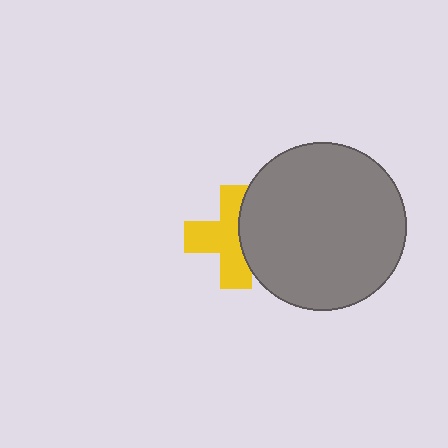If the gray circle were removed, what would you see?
You would see the complete yellow cross.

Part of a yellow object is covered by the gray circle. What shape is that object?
It is a cross.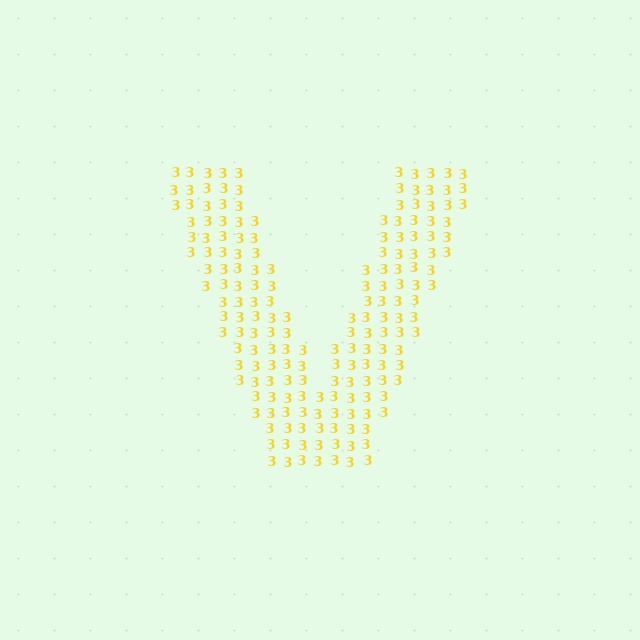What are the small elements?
The small elements are digit 3's.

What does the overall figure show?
The overall figure shows the letter V.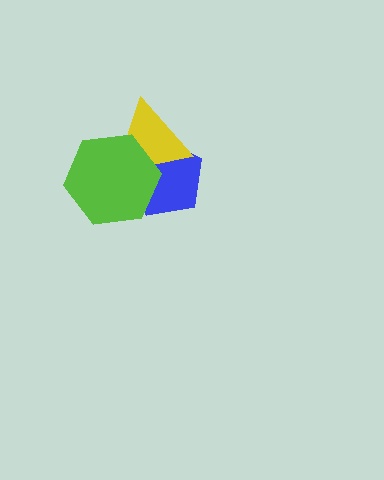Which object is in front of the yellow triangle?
The lime hexagon is in front of the yellow triangle.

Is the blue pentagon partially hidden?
Yes, it is partially covered by another shape.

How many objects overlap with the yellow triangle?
2 objects overlap with the yellow triangle.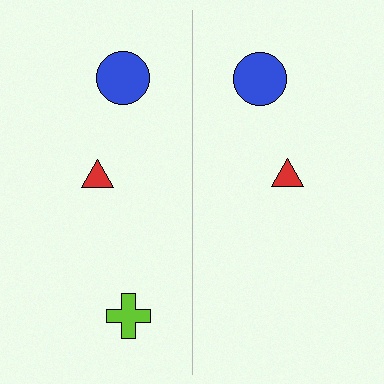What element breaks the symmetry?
A lime cross is missing from the right side.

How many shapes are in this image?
There are 5 shapes in this image.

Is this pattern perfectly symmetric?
No, the pattern is not perfectly symmetric. A lime cross is missing from the right side.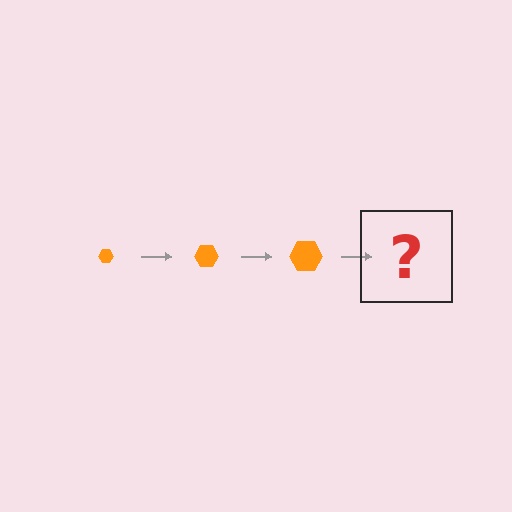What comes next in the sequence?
The next element should be an orange hexagon, larger than the previous one.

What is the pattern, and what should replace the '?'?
The pattern is that the hexagon gets progressively larger each step. The '?' should be an orange hexagon, larger than the previous one.